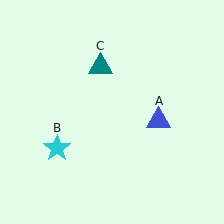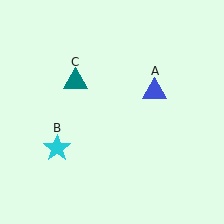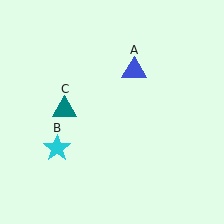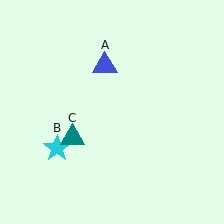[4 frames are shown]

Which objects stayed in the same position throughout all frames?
Cyan star (object B) remained stationary.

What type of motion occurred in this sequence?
The blue triangle (object A), teal triangle (object C) rotated counterclockwise around the center of the scene.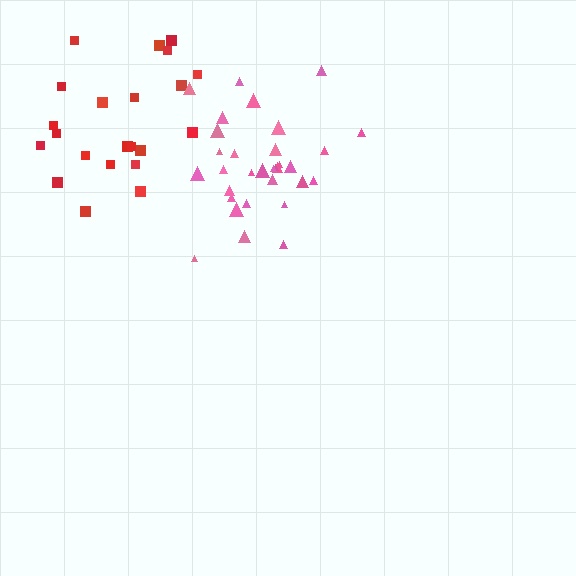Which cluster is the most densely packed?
Pink.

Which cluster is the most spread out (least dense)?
Red.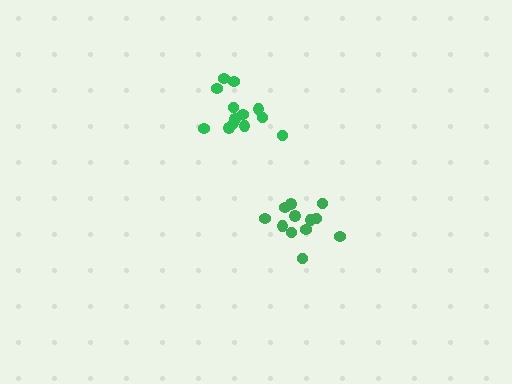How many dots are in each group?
Group 1: 12 dots, Group 2: 13 dots (25 total).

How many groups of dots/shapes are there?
There are 2 groups.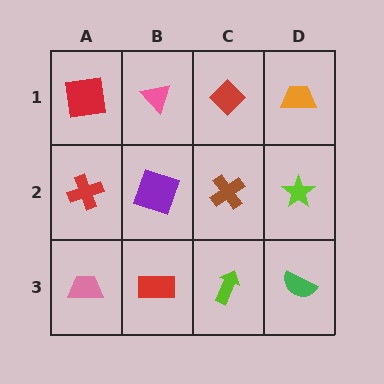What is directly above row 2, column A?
A red square.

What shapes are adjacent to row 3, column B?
A purple square (row 2, column B), a pink trapezoid (row 3, column A), a lime arrow (row 3, column C).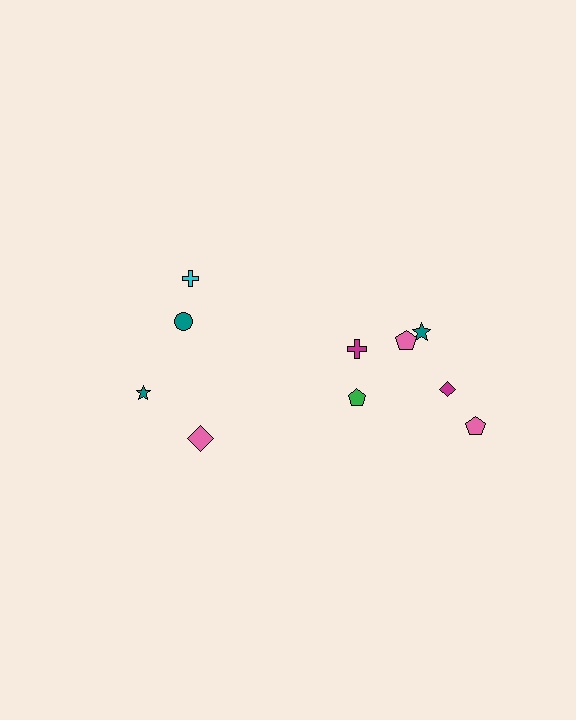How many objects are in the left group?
There are 4 objects.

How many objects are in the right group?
There are 6 objects.